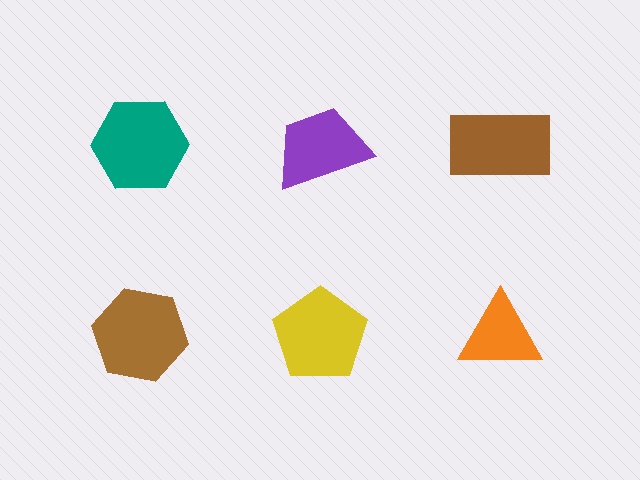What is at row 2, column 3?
An orange triangle.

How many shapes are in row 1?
3 shapes.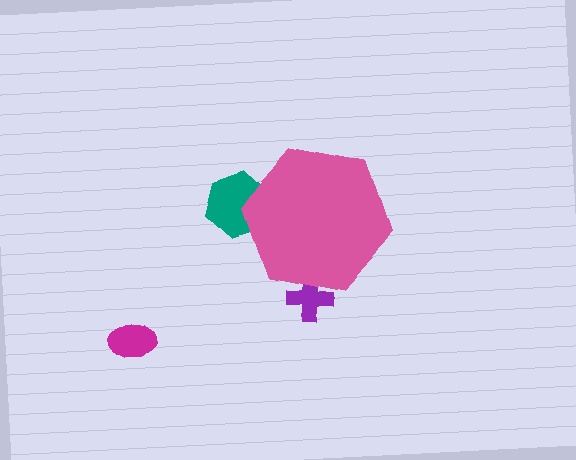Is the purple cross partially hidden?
Yes, the purple cross is partially hidden behind the pink hexagon.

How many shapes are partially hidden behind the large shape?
2 shapes are partially hidden.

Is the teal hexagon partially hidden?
Yes, the teal hexagon is partially hidden behind the pink hexagon.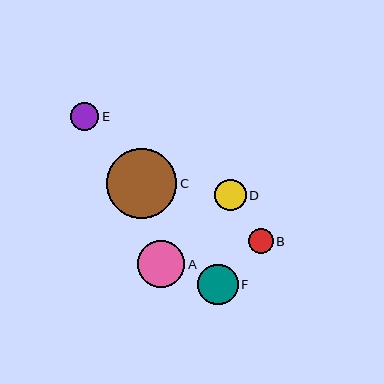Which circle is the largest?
Circle C is the largest with a size of approximately 71 pixels.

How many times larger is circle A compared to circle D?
Circle A is approximately 1.5 times the size of circle D.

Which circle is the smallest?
Circle B is the smallest with a size of approximately 25 pixels.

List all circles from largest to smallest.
From largest to smallest: C, A, F, D, E, B.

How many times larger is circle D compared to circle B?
Circle D is approximately 1.3 times the size of circle B.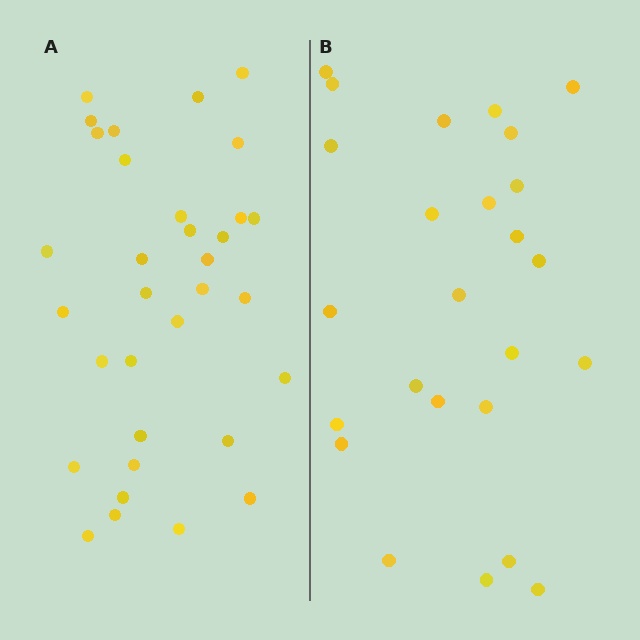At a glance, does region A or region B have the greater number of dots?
Region A (the left region) has more dots.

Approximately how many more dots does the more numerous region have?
Region A has roughly 8 or so more dots than region B.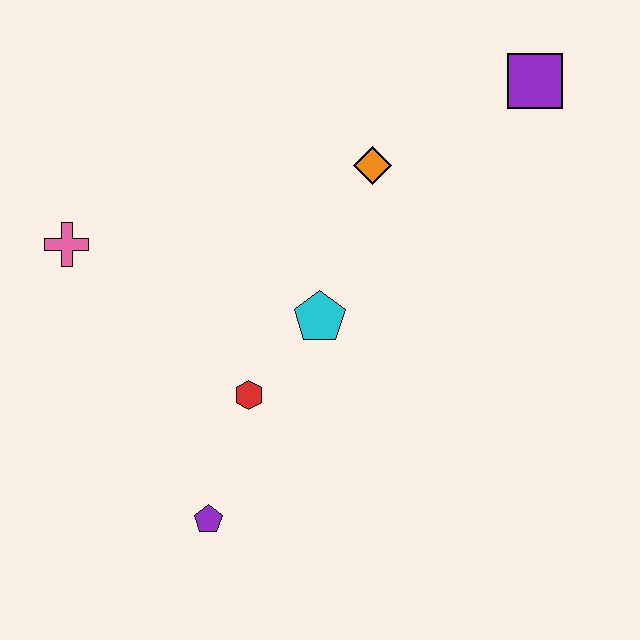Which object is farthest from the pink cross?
The purple square is farthest from the pink cross.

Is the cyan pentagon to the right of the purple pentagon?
Yes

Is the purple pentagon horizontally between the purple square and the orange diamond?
No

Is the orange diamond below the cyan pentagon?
No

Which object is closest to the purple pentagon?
The red hexagon is closest to the purple pentagon.